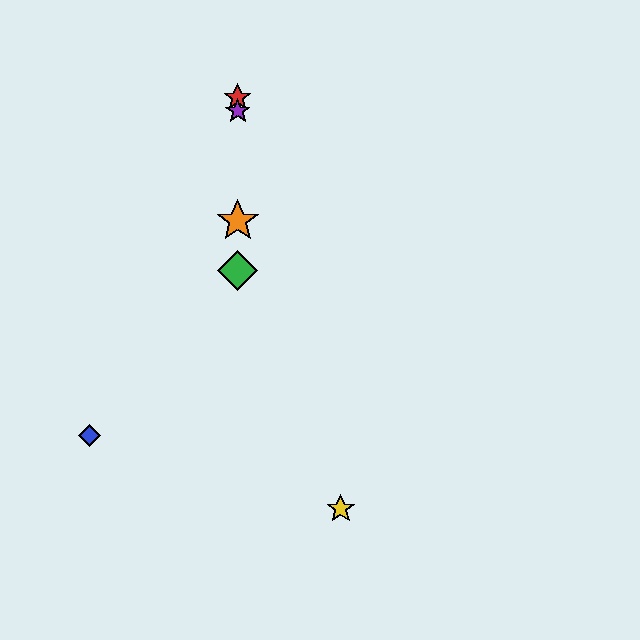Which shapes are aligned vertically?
The red star, the green diamond, the purple star, the orange star are aligned vertically.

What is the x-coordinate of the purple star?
The purple star is at x≈238.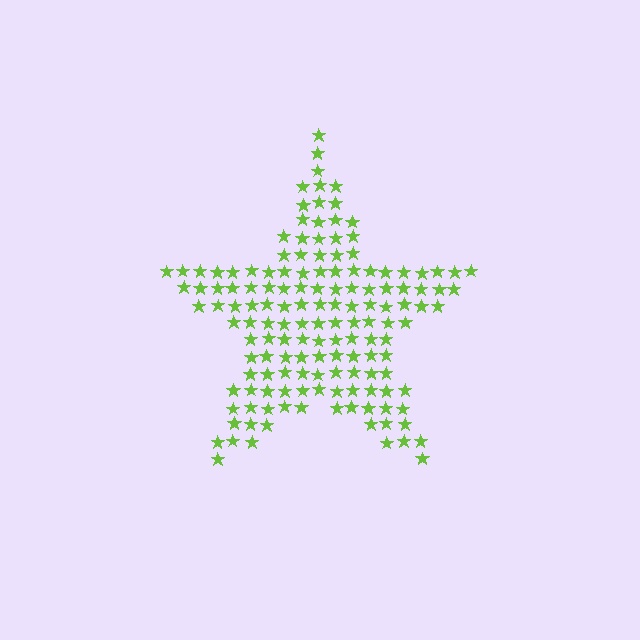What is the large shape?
The large shape is a star.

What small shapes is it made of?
It is made of small stars.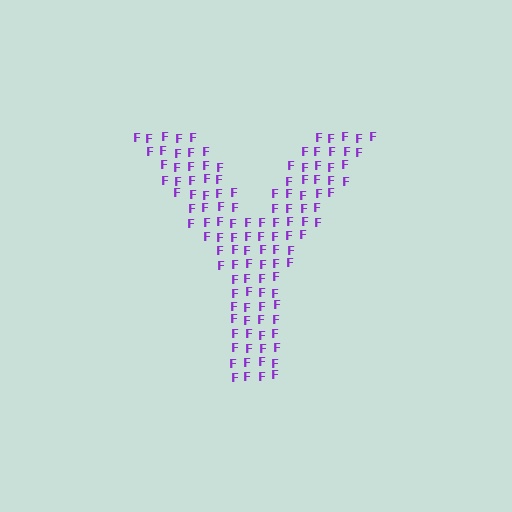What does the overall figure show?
The overall figure shows the letter Y.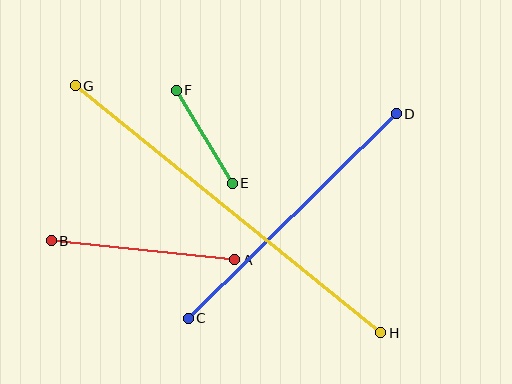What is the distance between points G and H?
The distance is approximately 392 pixels.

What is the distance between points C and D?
The distance is approximately 292 pixels.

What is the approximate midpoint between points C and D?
The midpoint is at approximately (292, 216) pixels.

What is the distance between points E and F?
The distance is approximately 108 pixels.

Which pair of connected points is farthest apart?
Points G and H are farthest apart.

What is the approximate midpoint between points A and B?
The midpoint is at approximately (143, 250) pixels.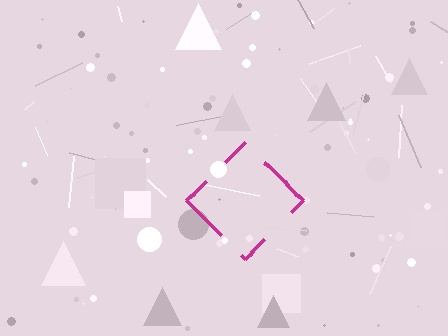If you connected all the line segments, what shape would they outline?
They would outline a diamond.